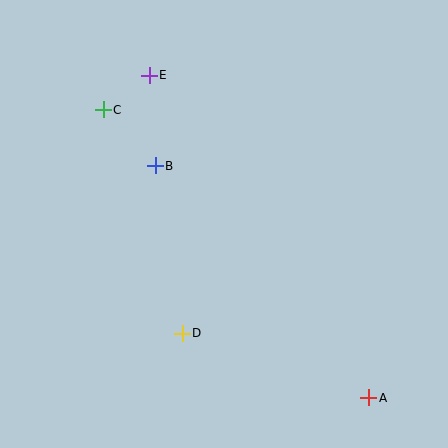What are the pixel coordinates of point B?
Point B is at (155, 166).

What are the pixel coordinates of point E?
Point E is at (149, 75).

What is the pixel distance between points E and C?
The distance between E and C is 57 pixels.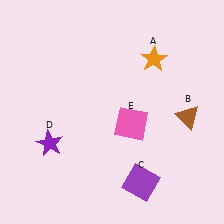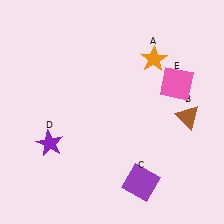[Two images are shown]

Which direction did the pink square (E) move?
The pink square (E) moved right.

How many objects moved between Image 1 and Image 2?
1 object moved between the two images.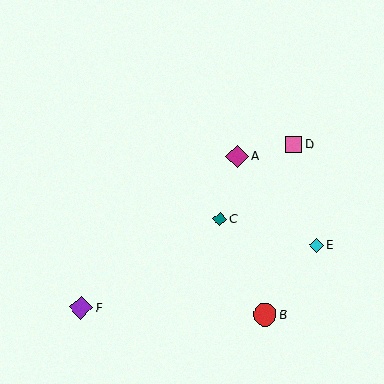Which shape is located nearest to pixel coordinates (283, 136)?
The pink square (labeled D) at (294, 145) is nearest to that location.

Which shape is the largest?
The purple diamond (labeled F) is the largest.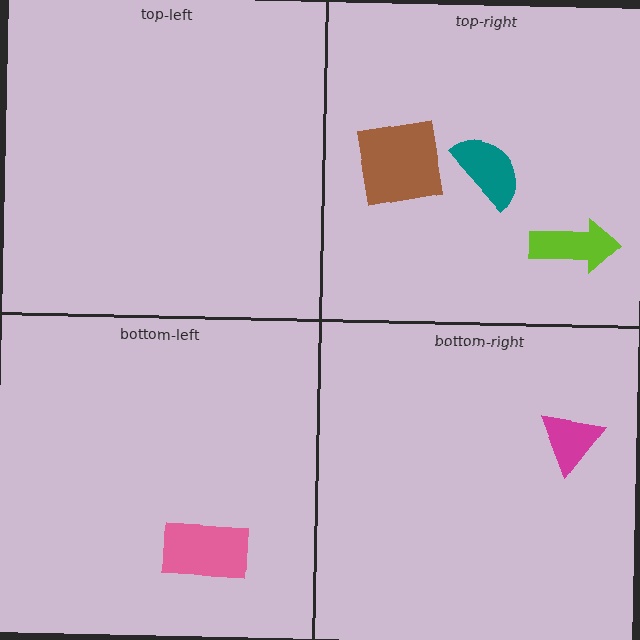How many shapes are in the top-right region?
3.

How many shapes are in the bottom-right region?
1.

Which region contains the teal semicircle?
The top-right region.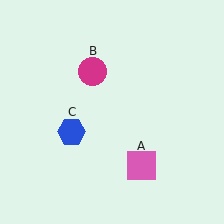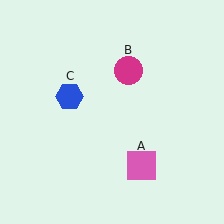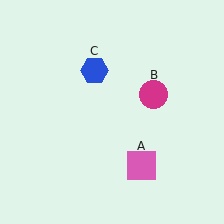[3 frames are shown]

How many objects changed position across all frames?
2 objects changed position: magenta circle (object B), blue hexagon (object C).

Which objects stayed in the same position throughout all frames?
Pink square (object A) remained stationary.